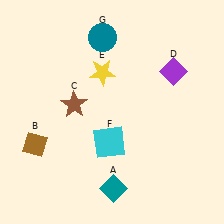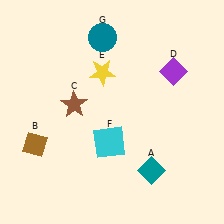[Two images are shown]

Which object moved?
The teal diamond (A) moved right.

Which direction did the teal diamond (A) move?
The teal diamond (A) moved right.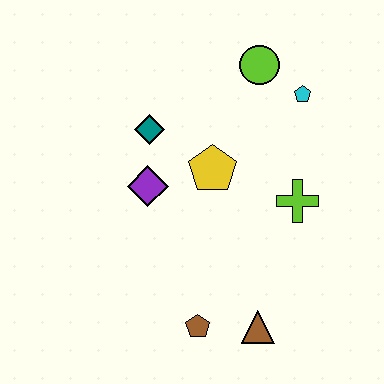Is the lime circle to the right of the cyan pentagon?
No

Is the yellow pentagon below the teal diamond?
Yes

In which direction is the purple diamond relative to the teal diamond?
The purple diamond is below the teal diamond.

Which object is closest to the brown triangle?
The brown pentagon is closest to the brown triangle.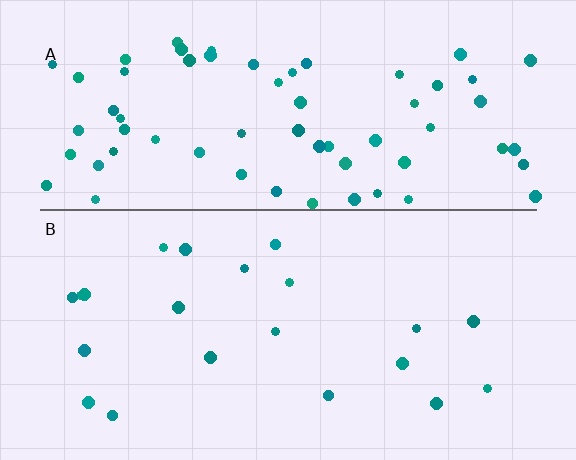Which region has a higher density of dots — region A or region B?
A (the top).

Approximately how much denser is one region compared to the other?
Approximately 3.1× — region A over region B.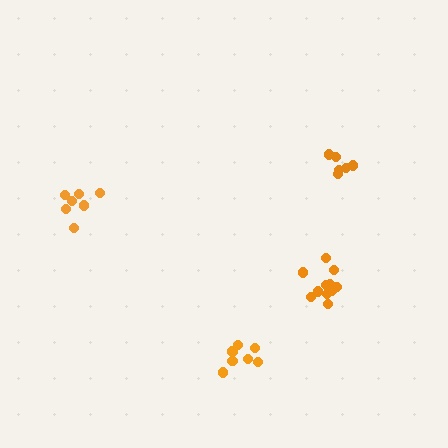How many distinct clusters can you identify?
There are 4 distinct clusters.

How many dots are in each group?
Group 1: 11 dots, Group 2: 8 dots, Group 3: 7 dots, Group 4: 7 dots (33 total).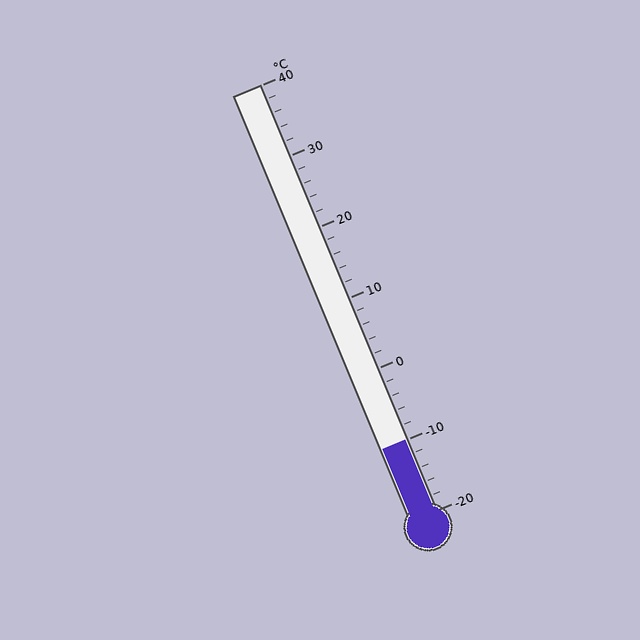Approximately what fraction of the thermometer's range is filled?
The thermometer is filled to approximately 15% of its range.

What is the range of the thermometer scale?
The thermometer scale ranges from -20°C to 40°C.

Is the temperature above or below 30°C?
The temperature is below 30°C.